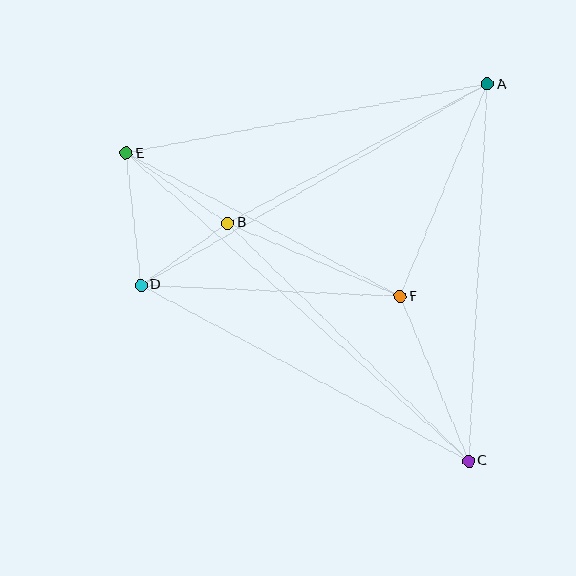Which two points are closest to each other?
Points B and D are closest to each other.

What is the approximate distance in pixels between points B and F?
The distance between B and F is approximately 188 pixels.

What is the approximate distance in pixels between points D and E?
The distance between D and E is approximately 133 pixels.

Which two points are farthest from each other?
Points C and E are farthest from each other.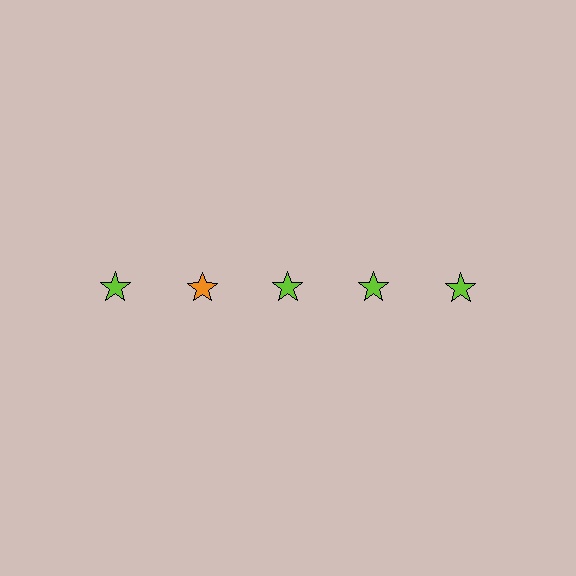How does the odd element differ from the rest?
It has a different color: orange instead of lime.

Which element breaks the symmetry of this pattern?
The orange star in the top row, second from left column breaks the symmetry. All other shapes are lime stars.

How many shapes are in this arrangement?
There are 5 shapes arranged in a grid pattern.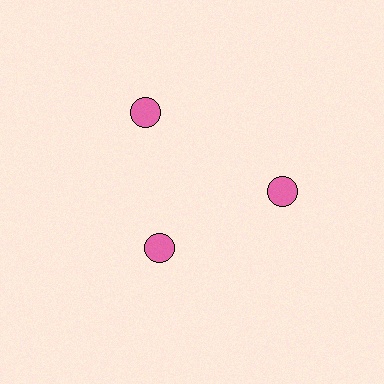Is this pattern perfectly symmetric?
No. The 3 pink circles are arranged in a ring, but one element near the 7 o'clock position is pulled inward toward the center, breaking the 3-fold rotational symmetry.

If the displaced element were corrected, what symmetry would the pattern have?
It would have 3-fold rotational symmetry — the pattern would map onto itself every 120 degrees.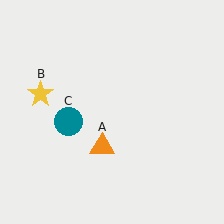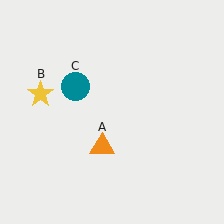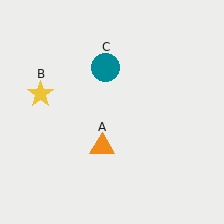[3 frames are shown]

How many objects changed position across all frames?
1 object changed position: teal circle (object C).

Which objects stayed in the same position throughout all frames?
Orange triangle (object A) and yellow star (object B) remained stationary.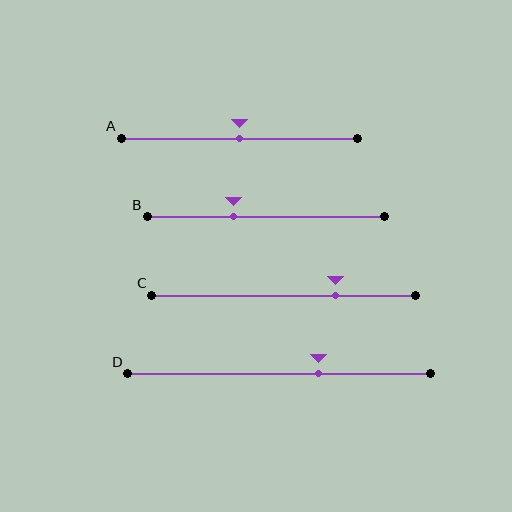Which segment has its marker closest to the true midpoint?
Segment A has its marker closest to the true midpoint.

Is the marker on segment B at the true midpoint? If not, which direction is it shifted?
No, the marker on segment B is shifted to the left by about 14% of the segment length.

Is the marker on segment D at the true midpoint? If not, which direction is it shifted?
No, the marker on segment D is shifted to the right by about 13% of the segment length.